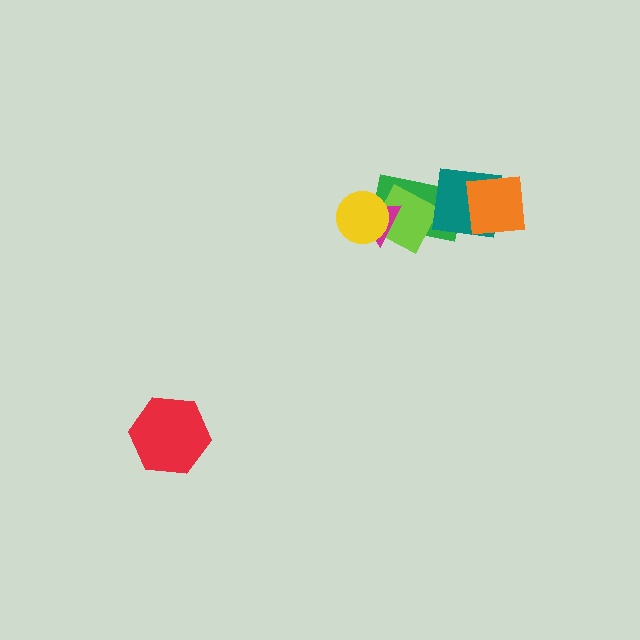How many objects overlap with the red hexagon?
0 objects overlap with the red hexagon.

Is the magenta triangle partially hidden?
Yes, it is partially covered by another shape.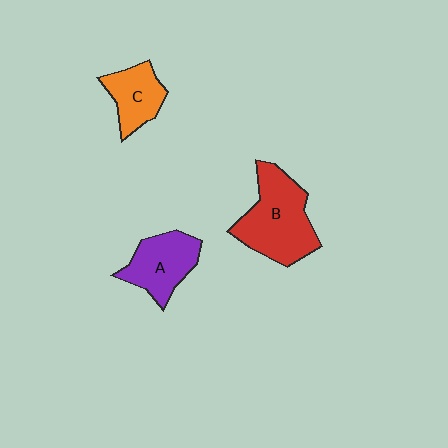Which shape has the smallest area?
Shape C (orange).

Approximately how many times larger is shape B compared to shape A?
Approximately 1.5 times.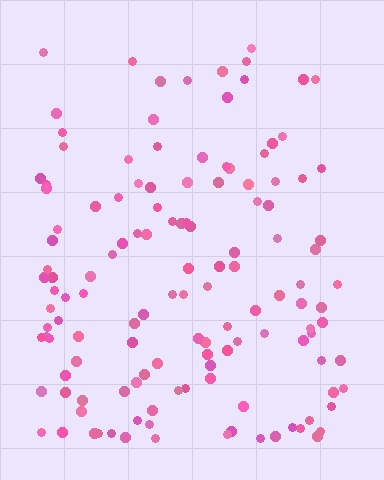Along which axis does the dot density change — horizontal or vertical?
Vertical.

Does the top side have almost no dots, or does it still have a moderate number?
Still a moderate number, just noticeably fewer than the bottom.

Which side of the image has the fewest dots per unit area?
The top.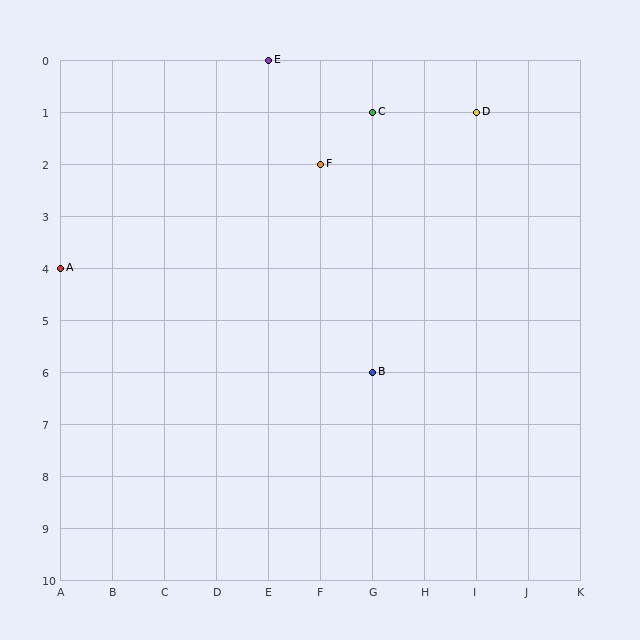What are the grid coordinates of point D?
Point D is at grid coordinates (I, 1).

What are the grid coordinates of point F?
Point F is at grid coordinates (F, 2).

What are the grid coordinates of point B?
Point B is at grid coordinates (G, 6).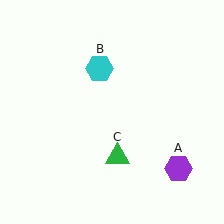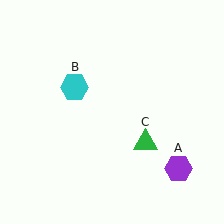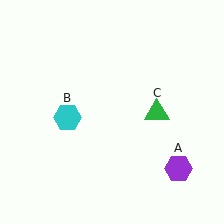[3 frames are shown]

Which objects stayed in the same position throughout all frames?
Purple hexagon (object A) remained stationary.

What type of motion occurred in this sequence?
The cyan hexagon (object B), green triangle (object C) rotated counterclockwise around the center of the scene.